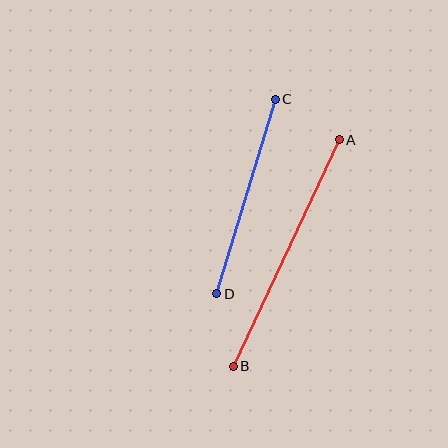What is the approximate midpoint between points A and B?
The midpoint is at approximately (286, 253) pixels.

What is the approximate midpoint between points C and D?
The midpoint is at approximately (246, 196) pixels.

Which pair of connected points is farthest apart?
Points A and B are farthest apart.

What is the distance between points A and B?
The distance is approximately 250 pixels.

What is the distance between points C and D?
The distance is approximately 203 pixels.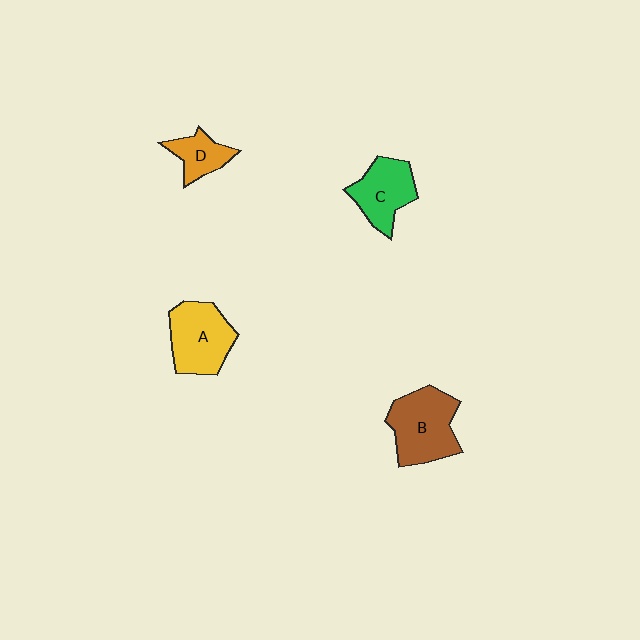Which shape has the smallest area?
Shape D (orange).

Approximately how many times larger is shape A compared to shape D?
Approximately 1.9 times.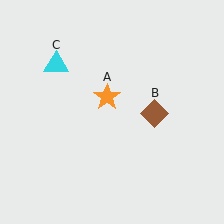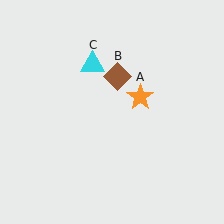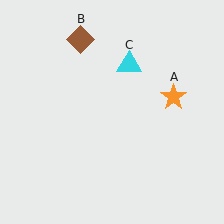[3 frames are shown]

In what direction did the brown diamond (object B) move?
The brown diamond (object B) moved up and to the left.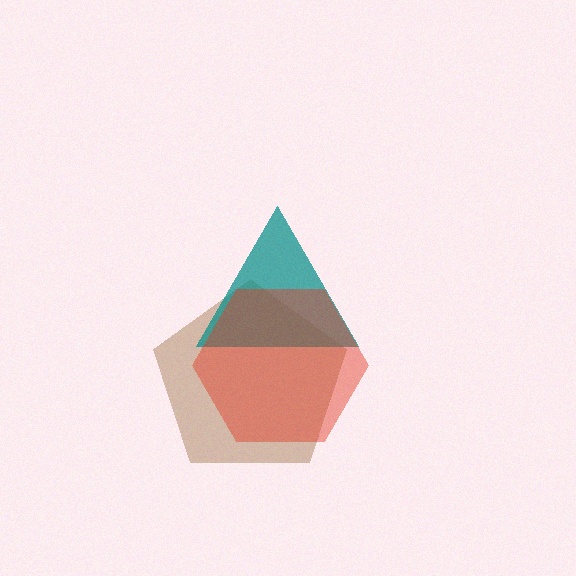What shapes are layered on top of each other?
The layered shapes are: a brown pentagon, a teal triangle, a red hexagon.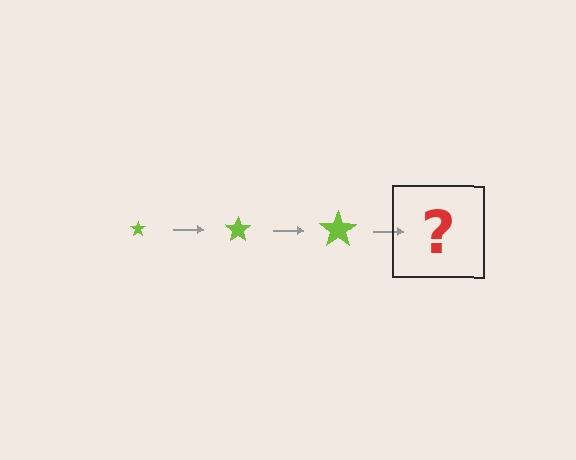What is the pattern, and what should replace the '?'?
The pattern is that the star gets progressively larger each step. The '?' should be a lime star, larger than the previous one.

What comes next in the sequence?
The next element should be a lime star, larger than the previous one.